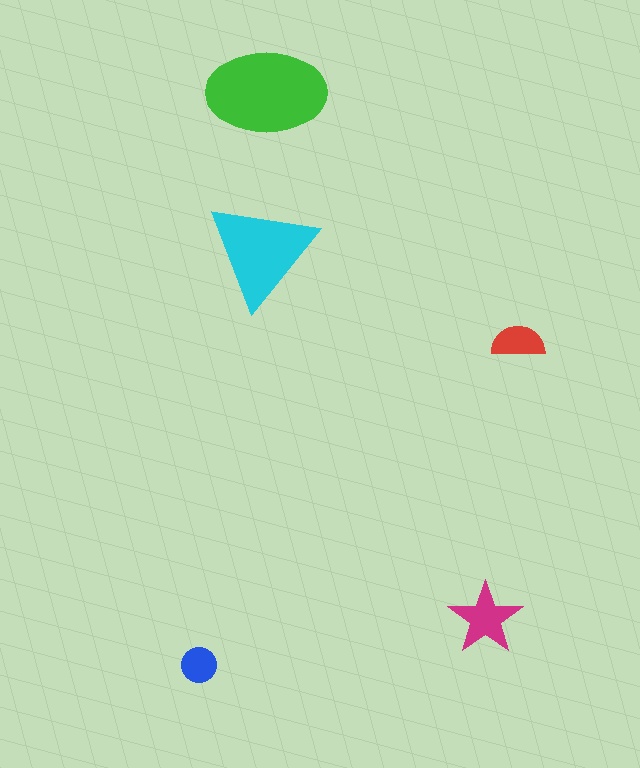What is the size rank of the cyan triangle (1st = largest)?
2nd.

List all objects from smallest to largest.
The blue circle, the red semicircle, the magenta star, the cyan triangle, the green ellipse.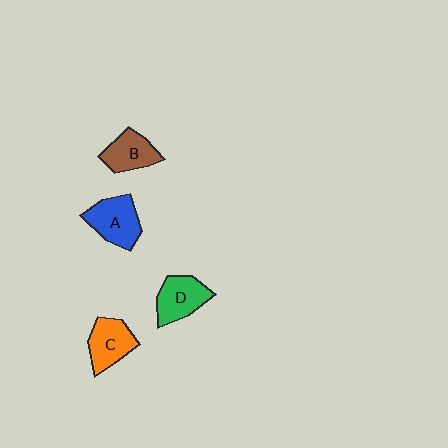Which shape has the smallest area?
Shape B (brown).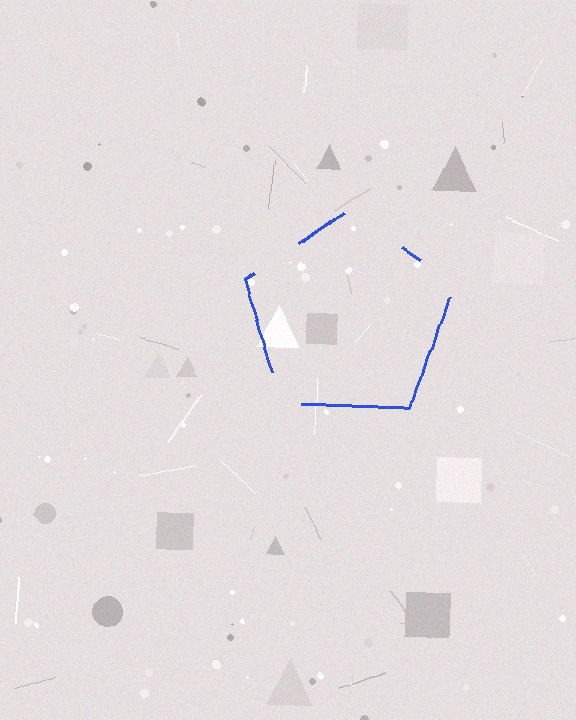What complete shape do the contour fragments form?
The contour fragments form a pentagon.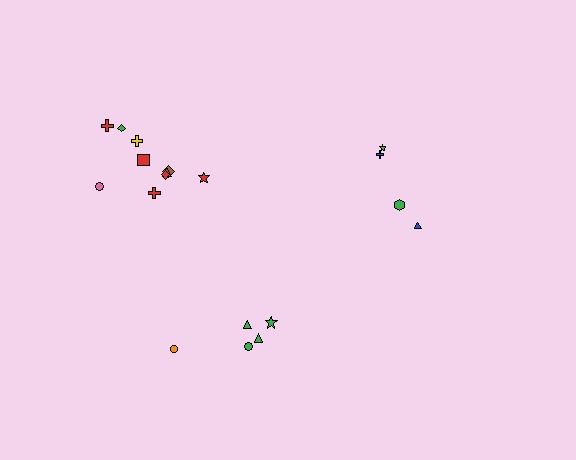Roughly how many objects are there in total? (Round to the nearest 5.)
Roughly 20 objects in total.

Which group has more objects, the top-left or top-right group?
The top-left group.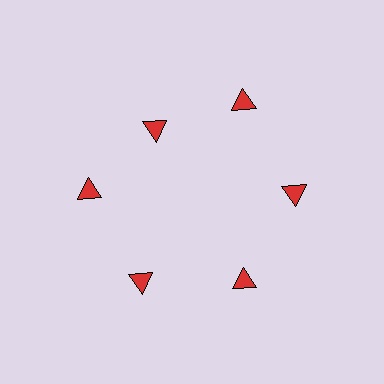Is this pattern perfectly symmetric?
No. The 6 red triangles are arranged in a ring, but one element near the 11 o'clock position is pulled inward toward the center, breaking the 6-fold rotational symmetry.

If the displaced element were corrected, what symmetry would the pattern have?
It would have 6-fold rotational symmetry — the pattern would map onto itself every 60 degrees.